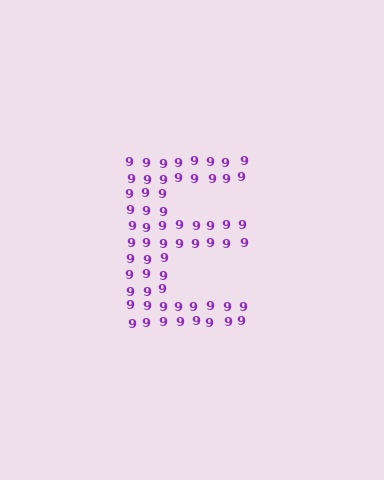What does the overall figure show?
The overall figure shows the letter E.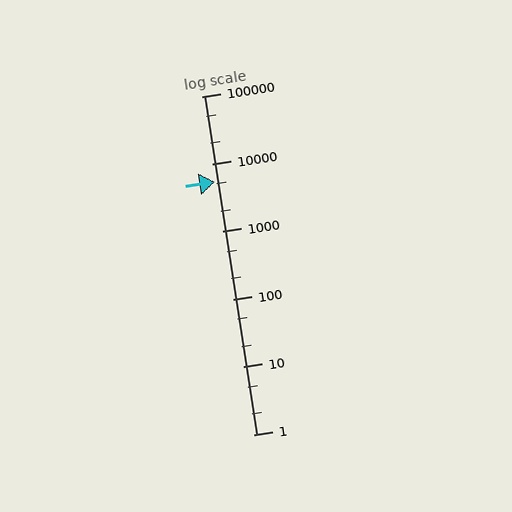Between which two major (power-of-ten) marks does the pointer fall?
The pointer is between 1000 and 10000.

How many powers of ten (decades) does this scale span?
The scale spans 5 decades, from 1 to 100000.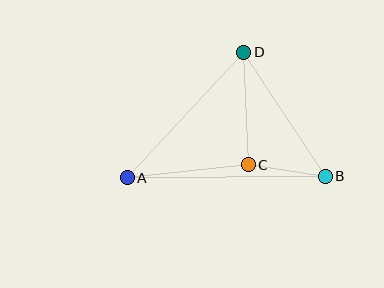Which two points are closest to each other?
Points B and C are closest to each other.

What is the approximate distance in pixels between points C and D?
The distance between C and D is approximately 113 pixels.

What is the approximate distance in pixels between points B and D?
The distance between B and D is approximately 148 pixels.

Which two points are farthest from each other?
Points A and B are farthest from each other.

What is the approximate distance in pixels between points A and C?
The distance between A and C is approximately 122 pixels.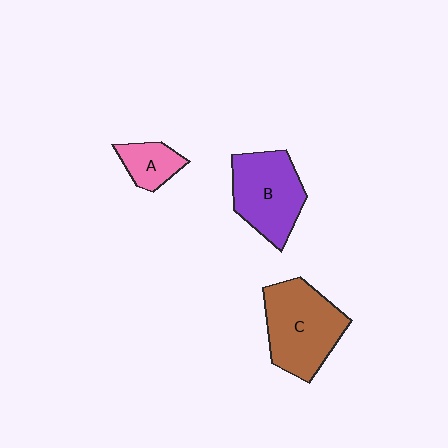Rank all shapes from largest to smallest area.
From largest to smallest: C (brown), B (purple), A (pink).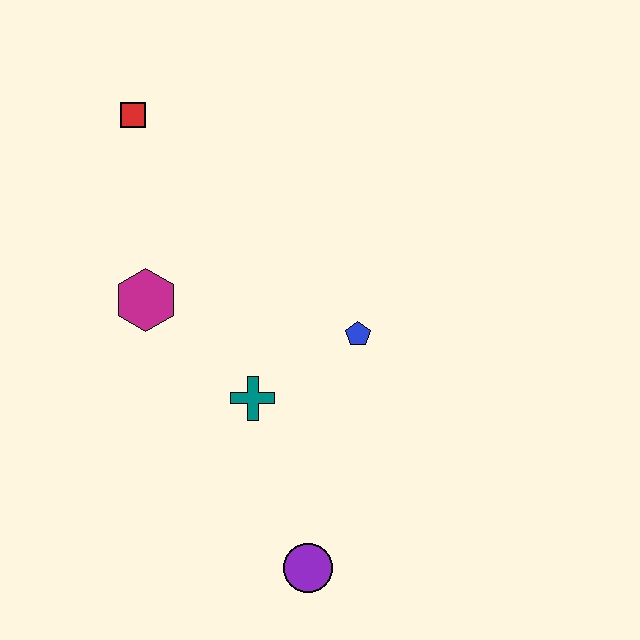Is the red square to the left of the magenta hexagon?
Yes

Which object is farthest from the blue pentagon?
The red square is farthest from the blue pentagon.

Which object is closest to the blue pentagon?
The teal cross is closest to the blue pentagon.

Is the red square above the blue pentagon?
Yes